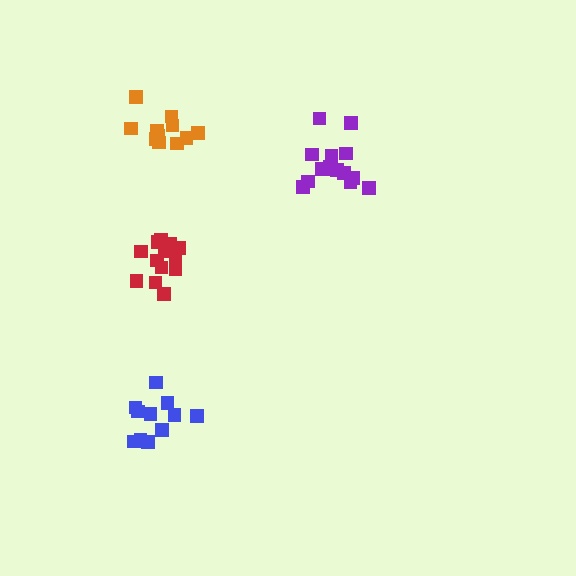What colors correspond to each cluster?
The clusters are colored: orange, blue, purple, red.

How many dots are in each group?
Group 1: 11 dots, Group 2: 11 dots, Group 3: 17 dots, Group 4: 14 dots (53 total).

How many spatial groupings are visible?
There are 4 spatial groupings.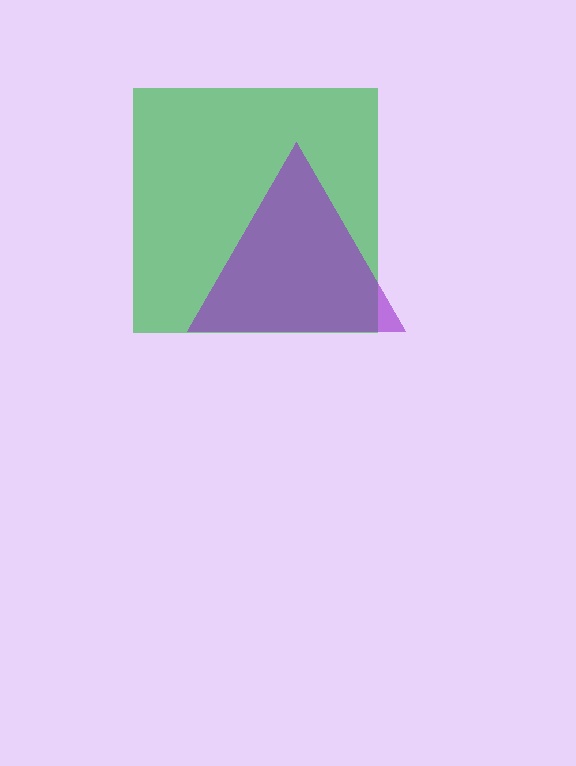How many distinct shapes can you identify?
There are 2 distinct shapes: a green square, a purple triangle.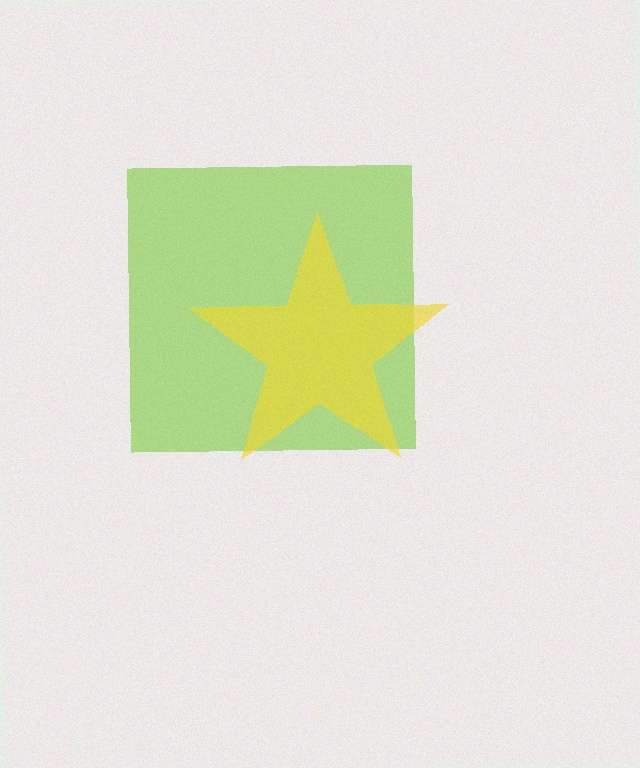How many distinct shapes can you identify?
There are 2 distinct shapes: a lime square, a yellow star.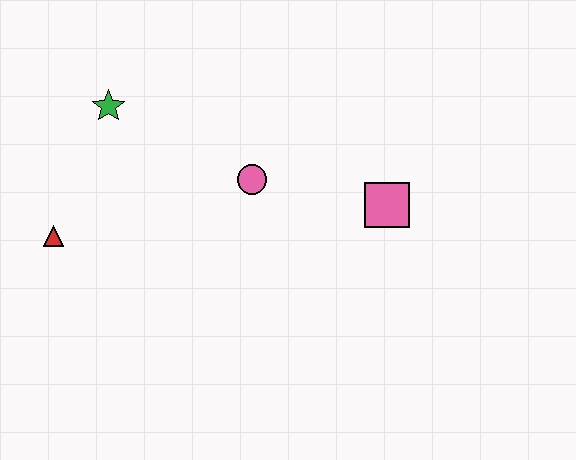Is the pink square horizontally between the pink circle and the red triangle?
No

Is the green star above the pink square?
Yes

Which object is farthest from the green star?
The pink square is farthest from the green star.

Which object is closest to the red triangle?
The green star is closest to the red triangle.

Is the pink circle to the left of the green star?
No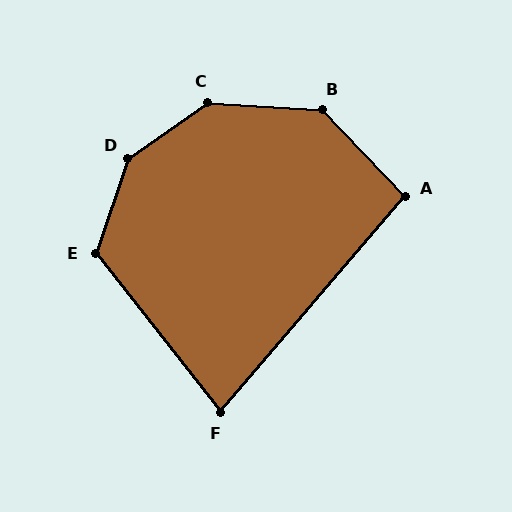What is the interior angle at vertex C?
Approximately 141 degrees (obtuse).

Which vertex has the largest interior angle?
D, at approximately 144 degrees.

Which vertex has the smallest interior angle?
F, at approximately 79 degrees.